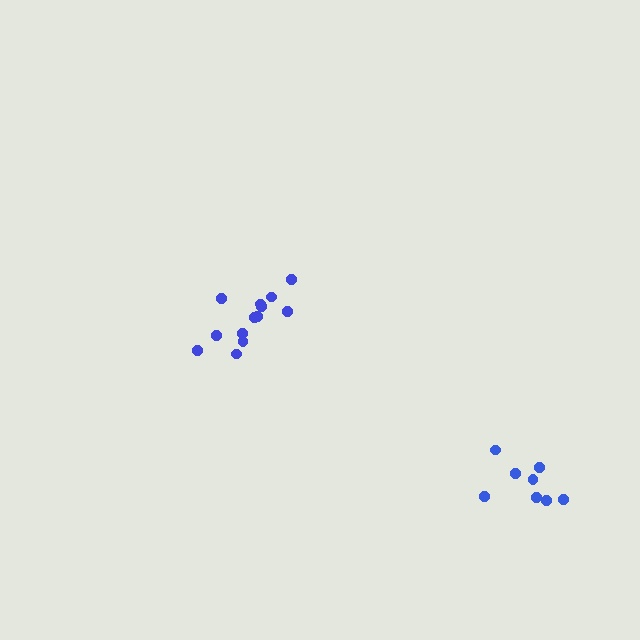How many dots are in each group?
Group 1: 13 dots, Group 2: 8 dots (21 total).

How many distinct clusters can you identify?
There are 2 distinct clusters.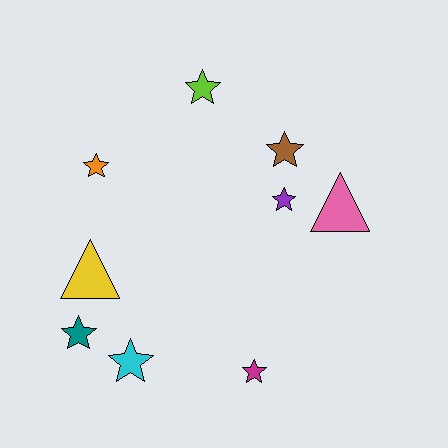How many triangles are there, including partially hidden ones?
There are 2 triangles.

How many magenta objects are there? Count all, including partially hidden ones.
There is 1 magenta object.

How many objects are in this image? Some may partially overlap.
There are 9 objects.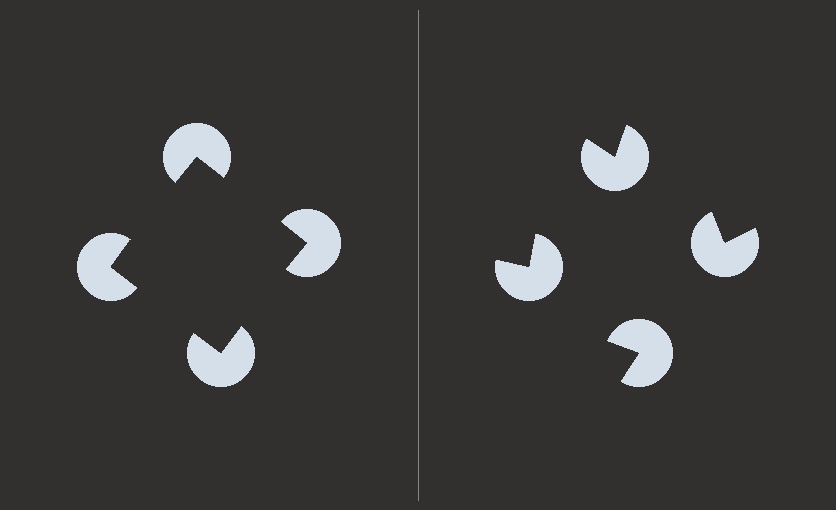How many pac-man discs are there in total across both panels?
8 — 4 on each side.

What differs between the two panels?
The pac-man discs are positioned identically on both sides; only the wedge orientations differ. On the left they align to a square; on the right they are misaligned.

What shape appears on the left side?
An illusory square.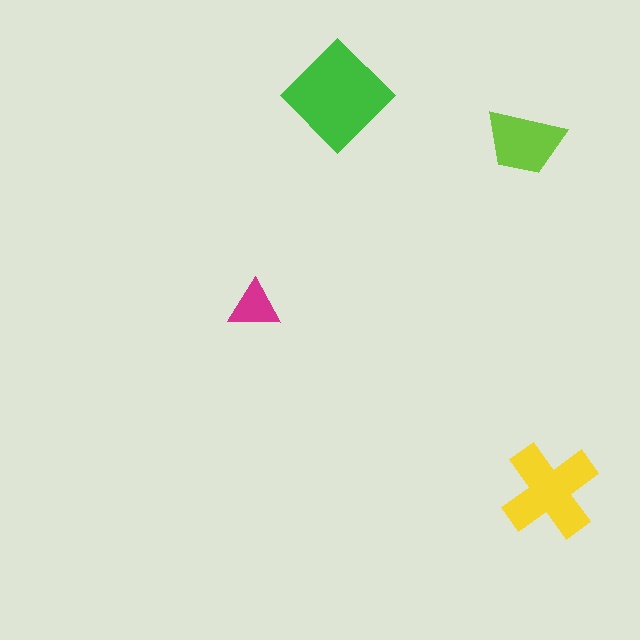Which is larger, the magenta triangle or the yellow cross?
The yellow cross.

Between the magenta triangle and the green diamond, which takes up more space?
The green diamond.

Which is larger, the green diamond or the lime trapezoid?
The green diamond.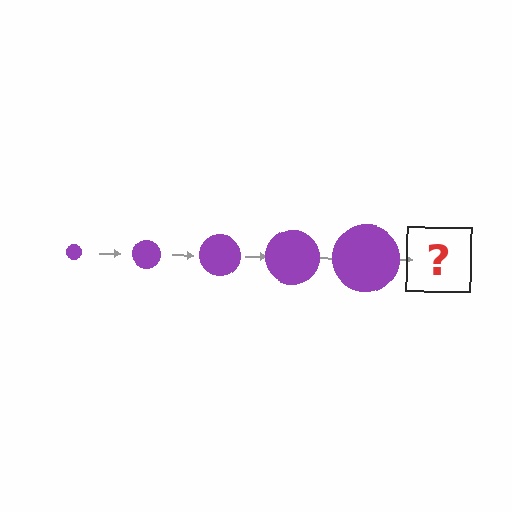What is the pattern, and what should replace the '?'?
The pattern is that the circle gets progressively larger each step. The '?' should be a purple circle, larger than the previous one.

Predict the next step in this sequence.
The next step is a purple circle, larger than the previous one.